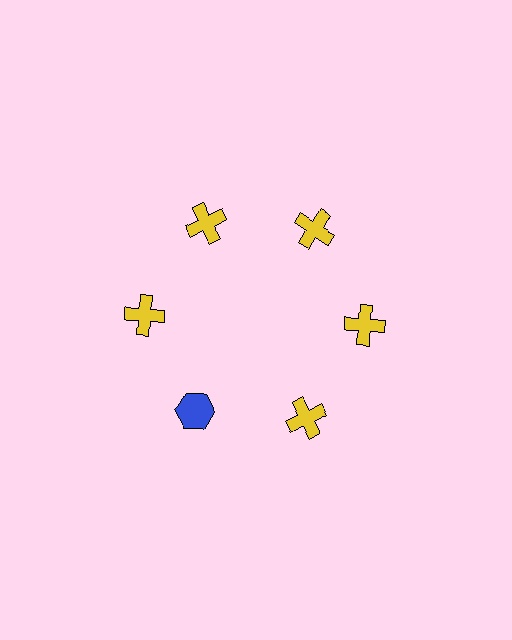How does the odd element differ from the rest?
It differs in both color (blue instead of yellow) and shape (hexagon instead of cross).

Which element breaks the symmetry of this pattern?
The blue hexagon at roughly the 7 o'clock position breaks the symmetry. All other shapes are yellow crosses.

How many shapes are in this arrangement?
There are 6 shapes arranged in a ring pattern.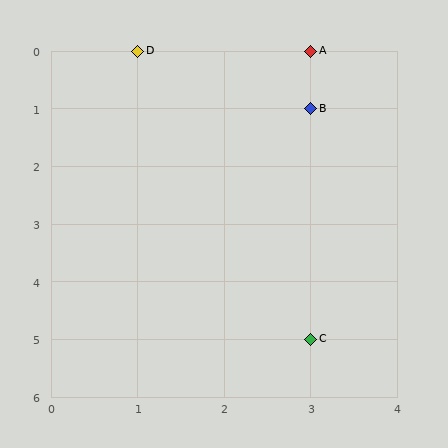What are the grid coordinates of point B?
Point B is at grid coordinates (3, 1).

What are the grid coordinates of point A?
Point A is at grid coordinates (3, 0).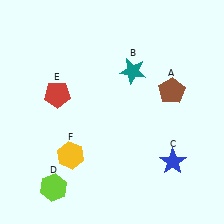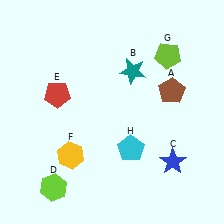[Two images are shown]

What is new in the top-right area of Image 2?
A lime pentagon (G) was added in the top-right area of Image 2.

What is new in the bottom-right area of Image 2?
A cyan pentagon (H) was added in the bottom-right area of Image 2.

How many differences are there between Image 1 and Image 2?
There are 2 differences between the two images.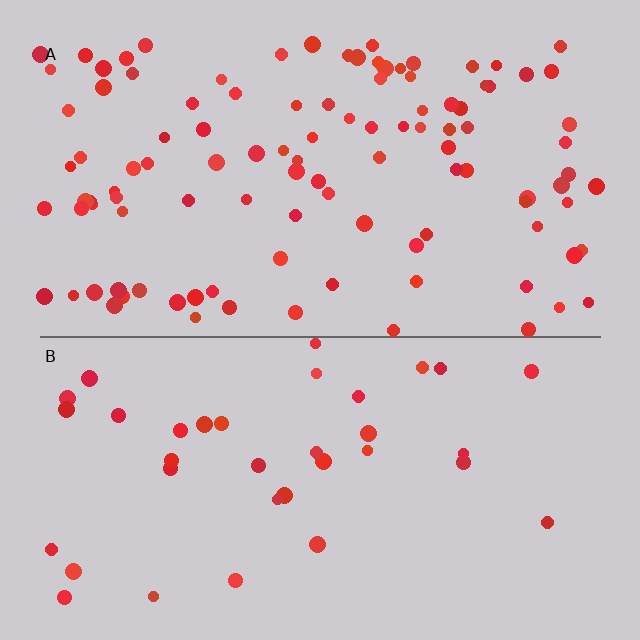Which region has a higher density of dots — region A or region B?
A (the top).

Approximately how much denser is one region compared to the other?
Approximately 3.0× — region A over region B.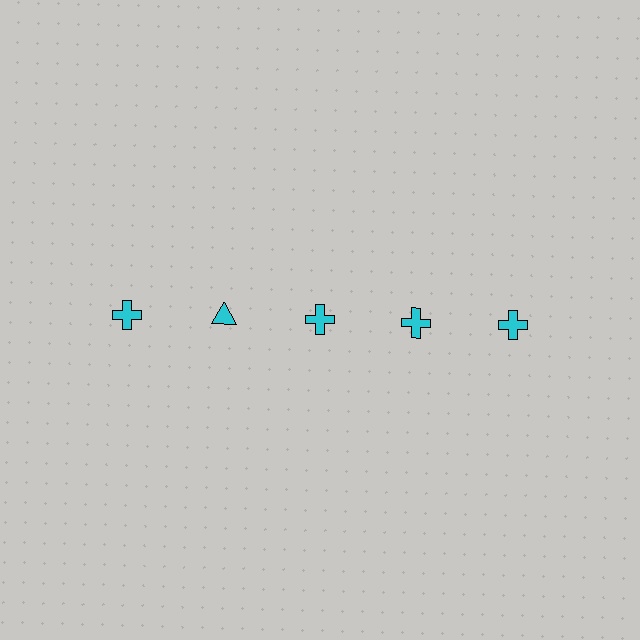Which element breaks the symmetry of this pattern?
The cyan triangle in the top row, second from left column breaks the symmetry. All other shapes are cyan crosses.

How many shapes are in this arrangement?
There are 5 shapes arranged in a grid pattern.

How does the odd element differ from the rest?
It has a different shape: triangle instead of cross.